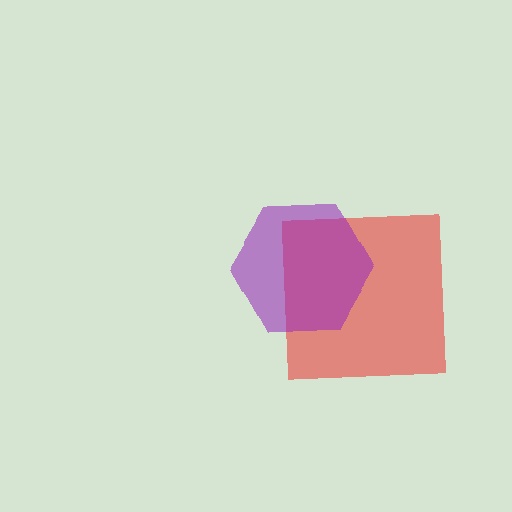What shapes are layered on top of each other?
The layered shapes are: a red square, a purple hexagon.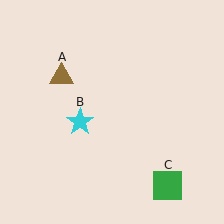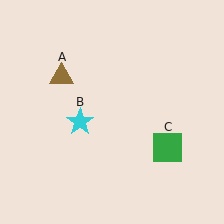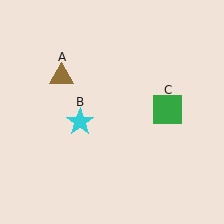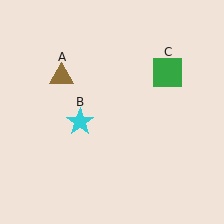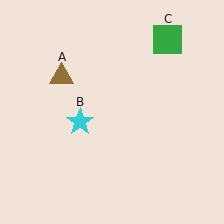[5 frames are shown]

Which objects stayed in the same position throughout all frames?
Brown triangle (object A) and cyan star (object B) remained stationary.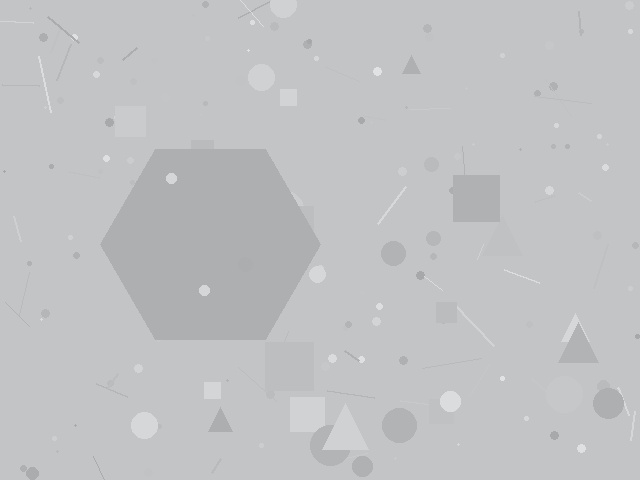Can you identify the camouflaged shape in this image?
The camouflaged shape is a hexagon.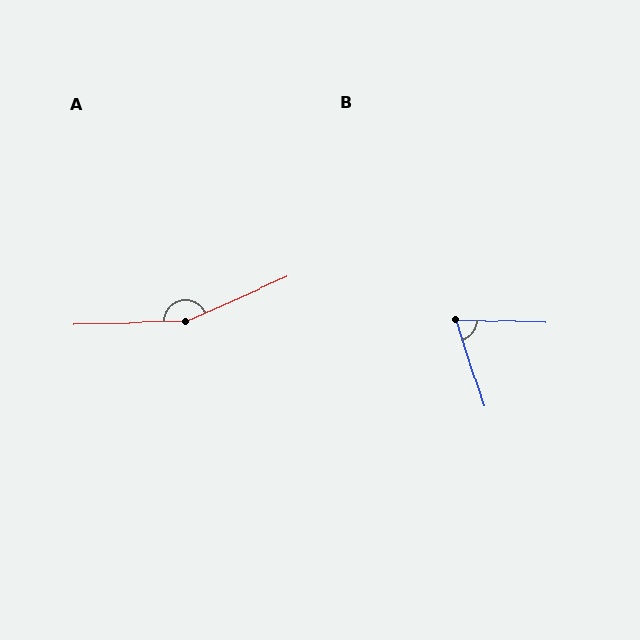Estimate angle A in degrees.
Approximately 157 degrees.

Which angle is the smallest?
B, at approximately 70 degrees.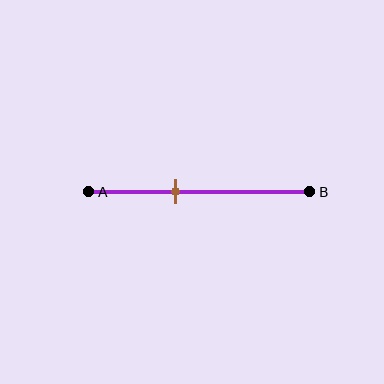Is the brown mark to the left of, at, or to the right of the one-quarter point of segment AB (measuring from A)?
The brown mark is to the right of the one-quarter point of segment AB.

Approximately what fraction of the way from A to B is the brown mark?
The brown mark is approximately 40% of the way from A to B.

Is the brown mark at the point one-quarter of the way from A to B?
No, the mark is at about 40% from A, not at the 25% one-quarter point.